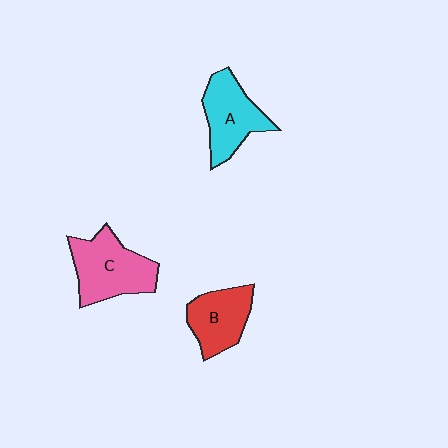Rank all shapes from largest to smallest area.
From largest to smallest: C (pink), A (cyan), B (red).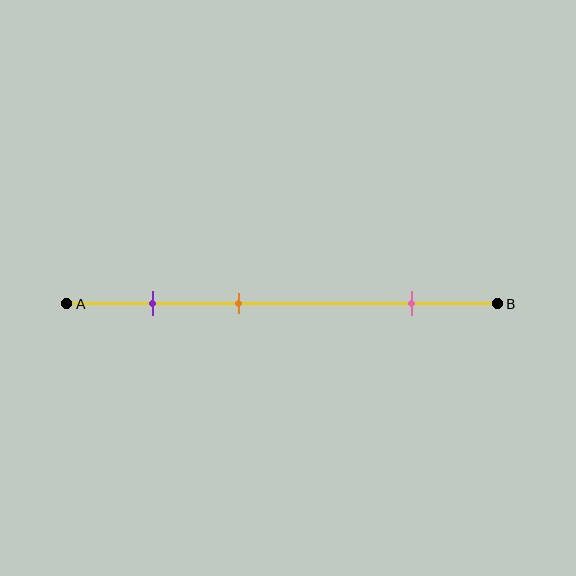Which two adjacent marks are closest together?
The purple and orange marks are the closest adjacent pair.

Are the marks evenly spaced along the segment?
No, the marks are not evenly spaced.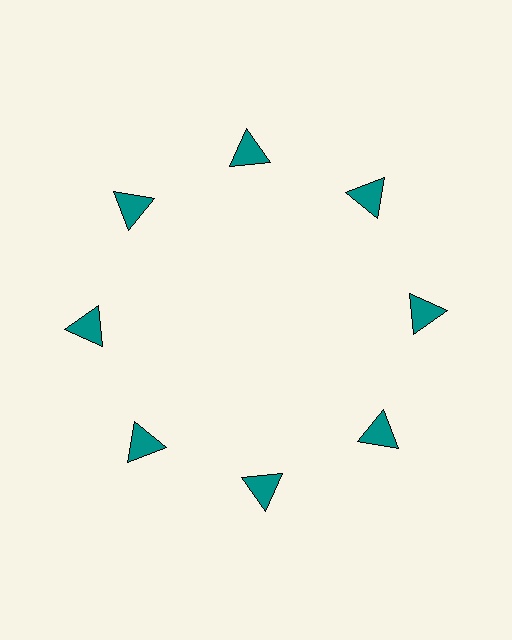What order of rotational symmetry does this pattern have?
This pattern has 8-fold rotational symmetry.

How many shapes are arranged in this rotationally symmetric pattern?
There are 8 shapes, arranged in 8 groups of 1.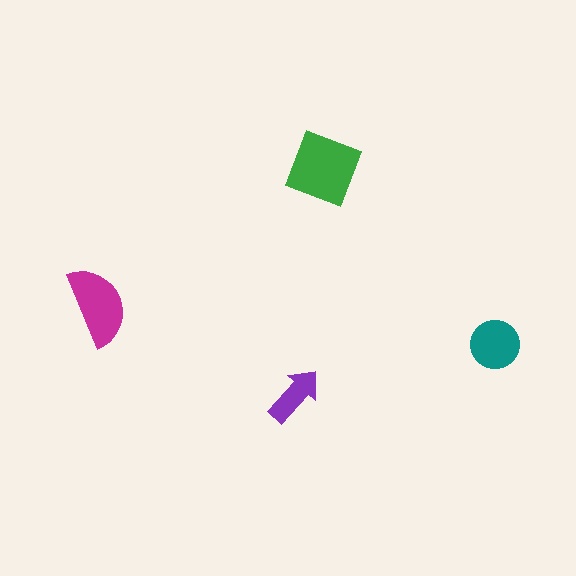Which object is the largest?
The green square.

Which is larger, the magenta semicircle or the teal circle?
The magenta semicircle.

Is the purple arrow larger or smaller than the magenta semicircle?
Smaller.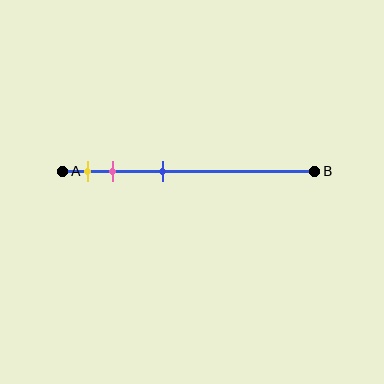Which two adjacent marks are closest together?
The yellow and pink marks are the closest adjacent pair.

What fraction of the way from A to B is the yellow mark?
The yellow mark is approximately 10% (0.1) of the way from A to B.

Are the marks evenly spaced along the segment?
No, the marks are not evenly spaced.